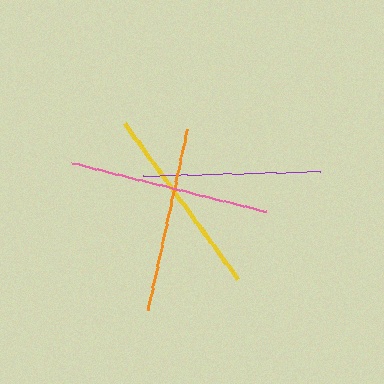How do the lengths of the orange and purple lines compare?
The orange and purple lines are approximately the same length.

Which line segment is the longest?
The pink line is the longest at approximately 200 pixels.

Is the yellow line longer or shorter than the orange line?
The yellow line is longer than the orange line.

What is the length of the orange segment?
The orange segment is approximately 185 pixels long.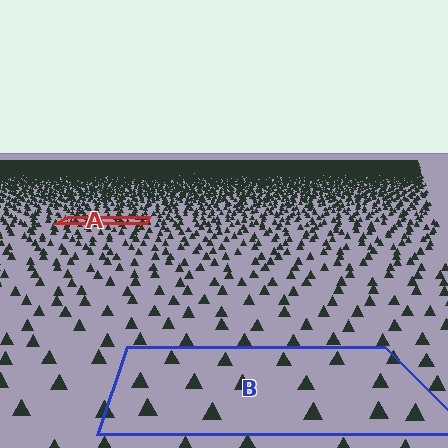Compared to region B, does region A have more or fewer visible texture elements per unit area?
Region A has more texture elements per unit area — they are packed more densely because it is farther away.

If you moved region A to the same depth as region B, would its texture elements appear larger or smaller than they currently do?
They would appear larger. At a closer depth, the same texture elements are projected at a bigger on-screen size.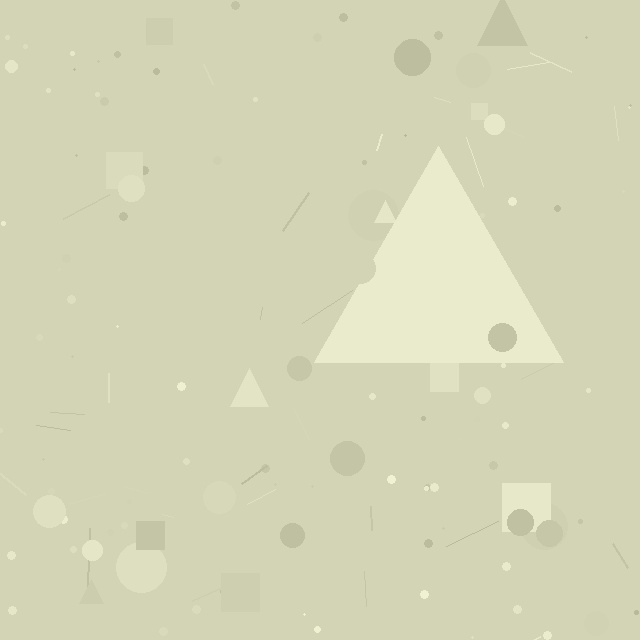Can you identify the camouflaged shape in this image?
The camouflaged shape is a triangle.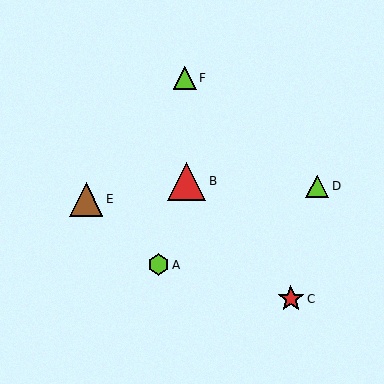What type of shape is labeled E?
Shape E is a brown triangle.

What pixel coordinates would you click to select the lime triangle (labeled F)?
Click at (185, 78) to select the lime triangle F.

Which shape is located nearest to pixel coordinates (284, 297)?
The red star (labeled C) at (291, 299) is nearest to that location.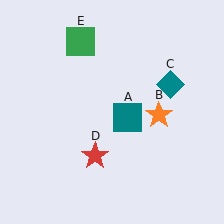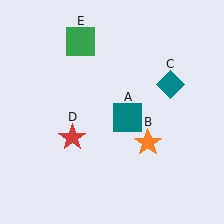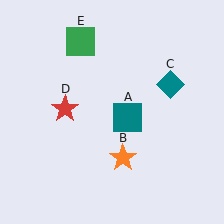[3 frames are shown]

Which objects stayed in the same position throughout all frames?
Teal square (object A) and teal diamond (object C) and green square (object E) remained stationary.